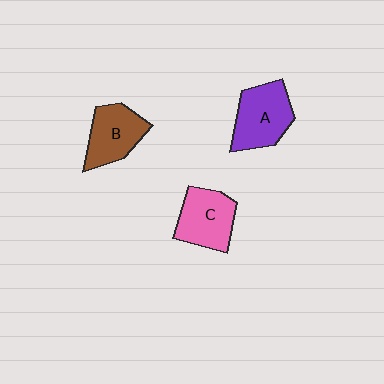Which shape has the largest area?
Shape A (purple).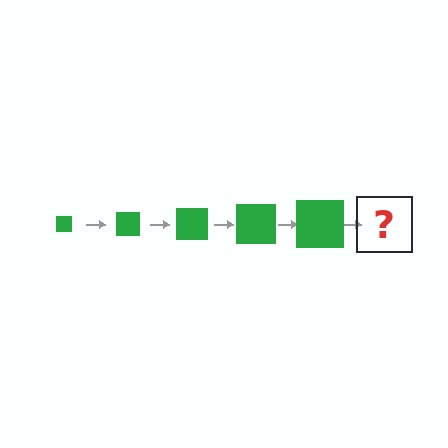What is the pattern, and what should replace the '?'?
The pattern is that the square gets progressively larger each step. The '?' should be a green square, larger than the previous one.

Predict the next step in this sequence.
The next step is a green square, larger than the previous one.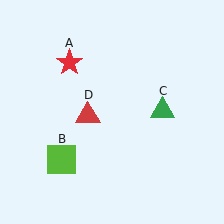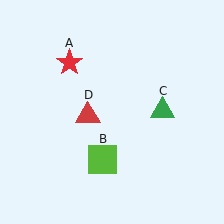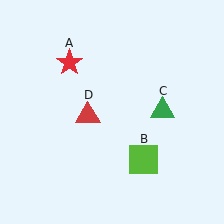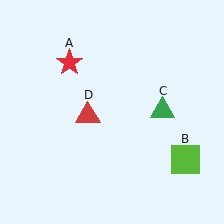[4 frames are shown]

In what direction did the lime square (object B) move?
The lime square (object B) moved right.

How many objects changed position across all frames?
1 object changed position: lime square (object B).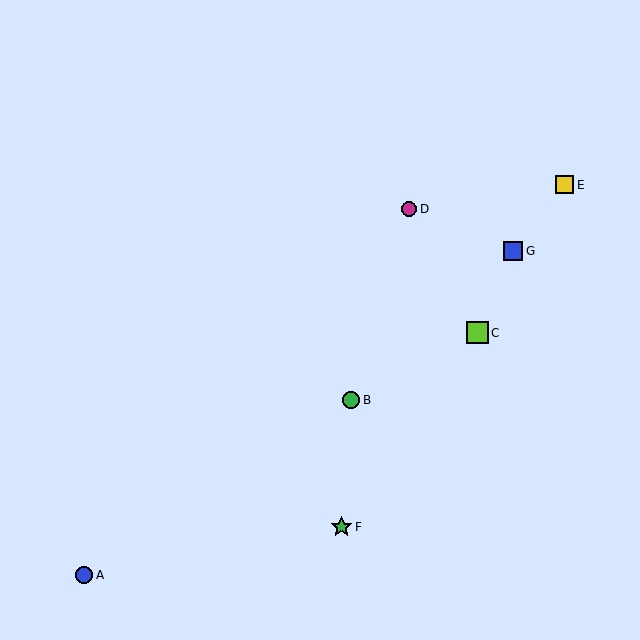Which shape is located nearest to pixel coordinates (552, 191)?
The yellow square (labeled E) at (565, 185) is nearest to that location.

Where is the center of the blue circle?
The center of the blue circle is at (84, 575).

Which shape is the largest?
The lime square (labeled C) is the largest.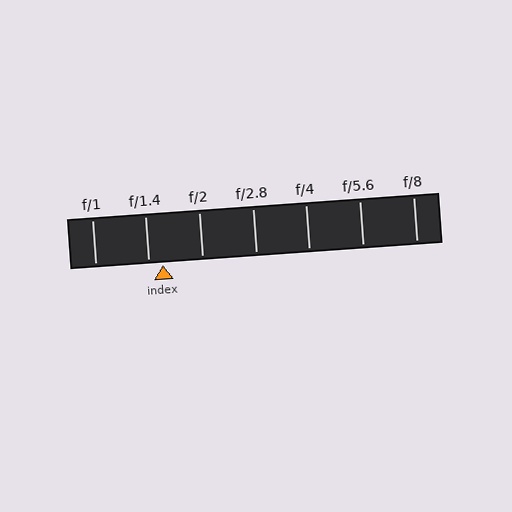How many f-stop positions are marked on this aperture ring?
There are 7 f-stop positions marked.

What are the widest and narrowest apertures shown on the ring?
The widest aperture shown is f/1 and the narrowest is f/8.